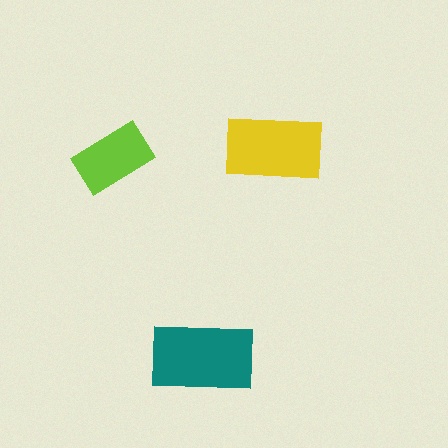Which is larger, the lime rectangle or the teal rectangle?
The teal one.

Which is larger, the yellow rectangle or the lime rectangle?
The yellow one.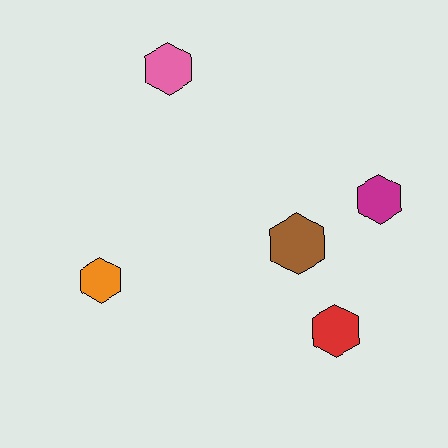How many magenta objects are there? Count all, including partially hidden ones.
There is 1 magenta object.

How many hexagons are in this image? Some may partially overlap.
There are 5 hexagons.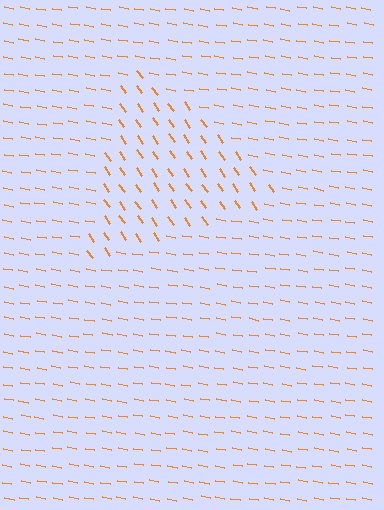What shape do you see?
I see a triangle.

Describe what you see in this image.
The image is filled with small orange line segments. A triangle region in the image has lines oriented differently from the surrounding lines, creating a visible texture boundary.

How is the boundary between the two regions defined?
The boundary is defined purely by a change in line orientation (approximately 45 degrees difference). All lines are the same color and thickness.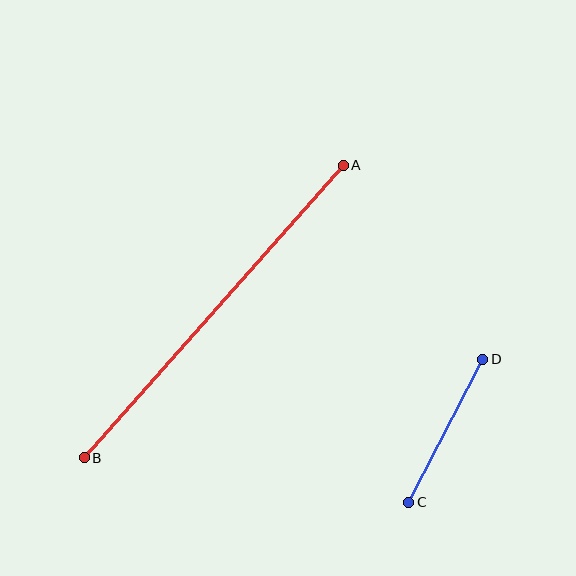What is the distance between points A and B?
The distance is approximately 391 pixels.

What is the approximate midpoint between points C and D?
The midpoint is at approximately (446, 431) pixels.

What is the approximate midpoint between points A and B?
The midpoint is at approximately (214, 311) pixels.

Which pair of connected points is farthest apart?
Points A and B are farthest apart.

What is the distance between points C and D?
The distance is approximately 161 pixels.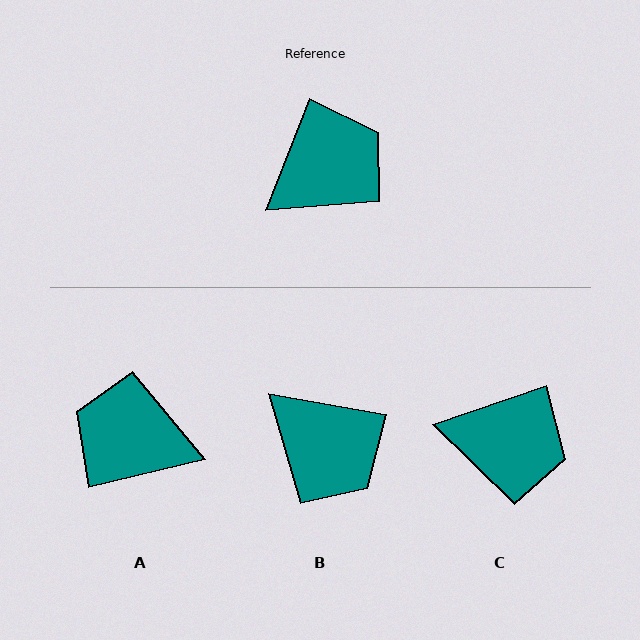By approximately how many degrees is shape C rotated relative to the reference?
Approximately 49 degrees clockwise.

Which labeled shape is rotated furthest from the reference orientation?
A, about 125 degrees away.